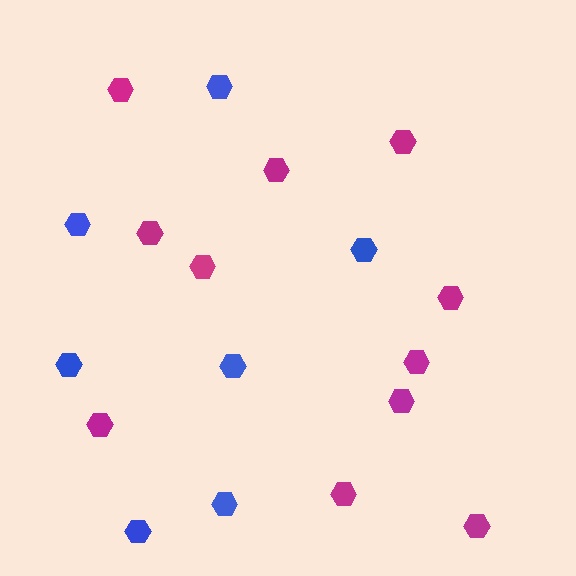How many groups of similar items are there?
There are 2 groups: one group of magenta hexagons (11) and one group of blue hexagons (7).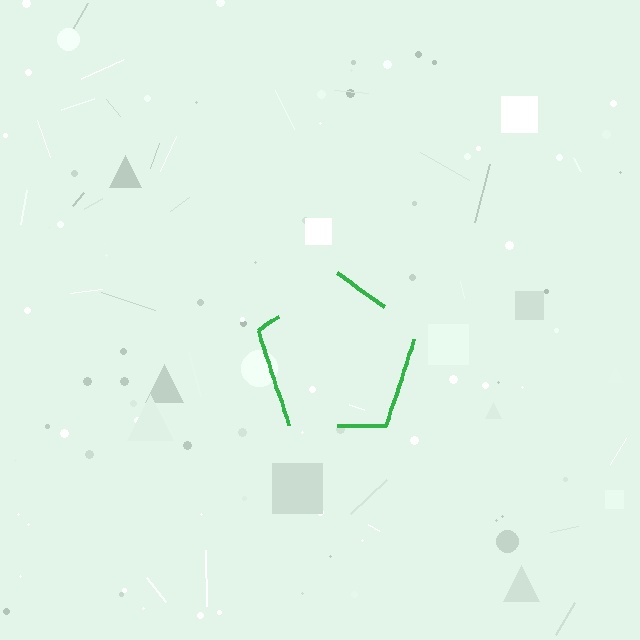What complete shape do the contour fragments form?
The contour fragments form a pentagon.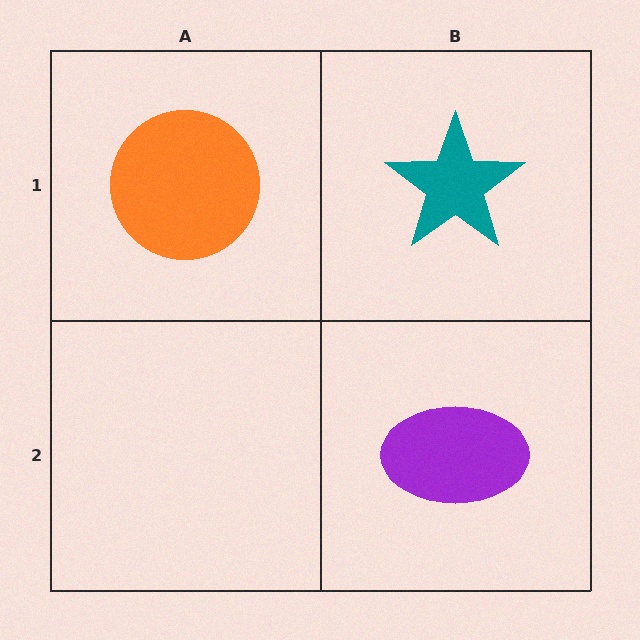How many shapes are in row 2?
1 shape.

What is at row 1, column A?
An orange circle.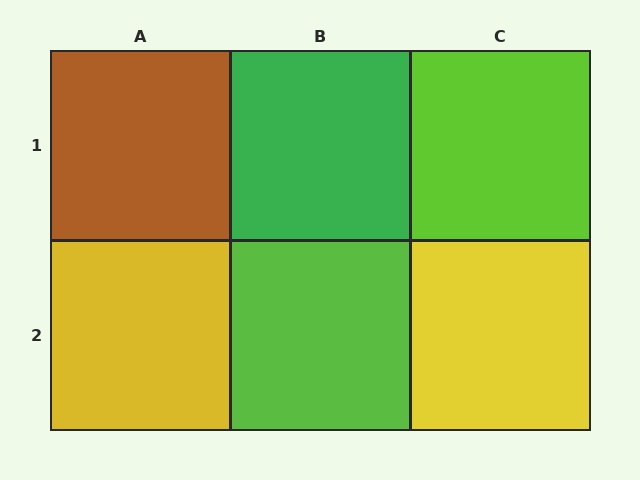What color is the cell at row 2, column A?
Yellow.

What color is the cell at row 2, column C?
Yellow.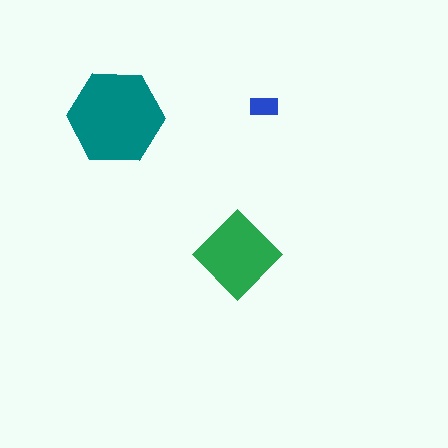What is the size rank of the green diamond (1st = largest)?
2nd.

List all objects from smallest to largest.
The blue rectangle, the green diamond, the teal hexagon.